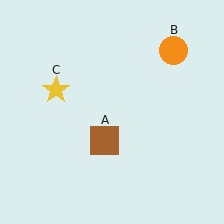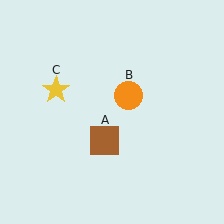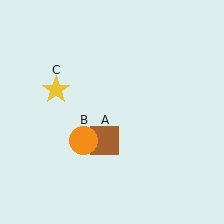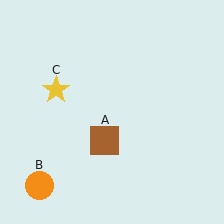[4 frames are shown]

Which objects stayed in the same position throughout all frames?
Brown square (object A) and yellow star (object C) remained stationary.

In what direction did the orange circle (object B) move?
The orange circle (object B) moved down and to the left.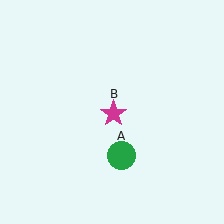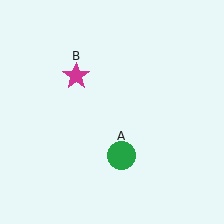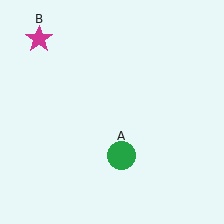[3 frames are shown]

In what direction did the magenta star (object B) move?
The magenta star (object B) moved up and to the left.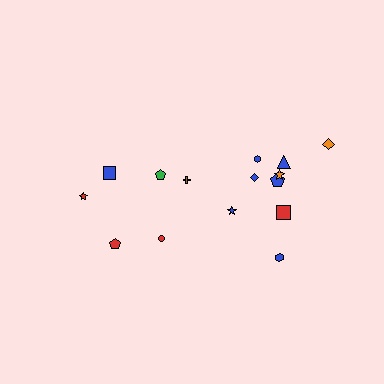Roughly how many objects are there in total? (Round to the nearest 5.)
Roughly 15 objects in total.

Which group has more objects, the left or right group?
The right group.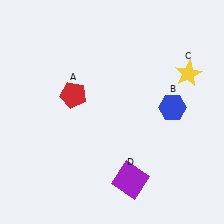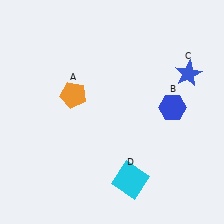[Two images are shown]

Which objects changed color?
A changed from red to orange. C changed from yellow to blue. D changed from purple to cyan.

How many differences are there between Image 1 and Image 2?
There are 3 differences between the two images.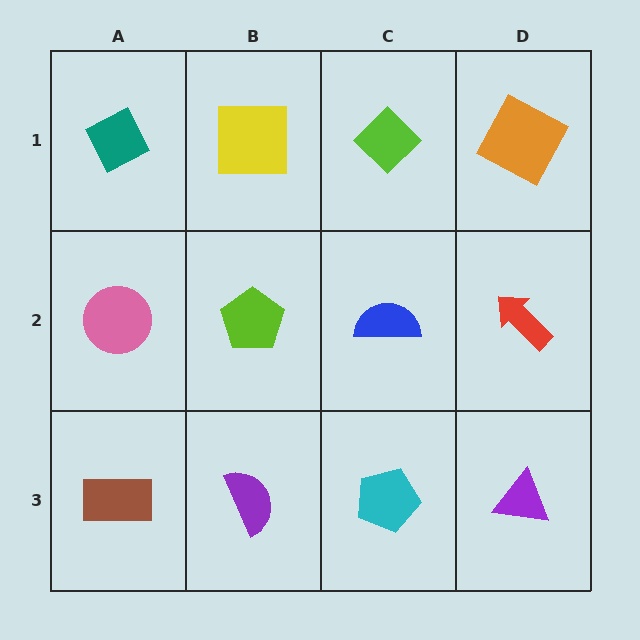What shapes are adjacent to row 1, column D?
A red arrow (row 2, column D), a lime diamond (row 1, column C).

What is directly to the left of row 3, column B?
A brown rectangle.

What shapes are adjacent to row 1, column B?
A lime pentagon (row 2, column B), a teal diamond (row 1, column A), a lime diamond (row 1, column C).